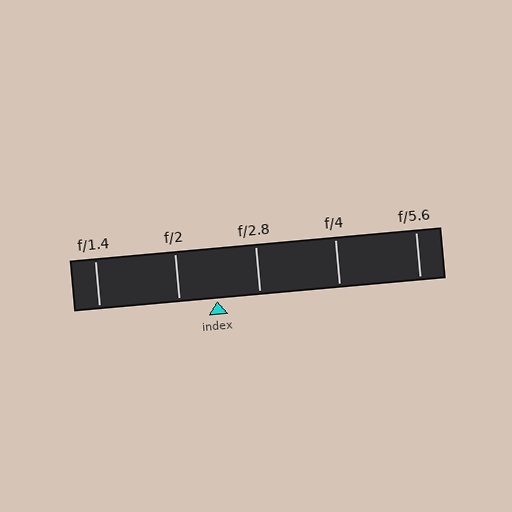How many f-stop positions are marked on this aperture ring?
There are 5 f-stop positions marked.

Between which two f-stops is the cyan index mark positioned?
The index mark is between f/2 and f/2.8.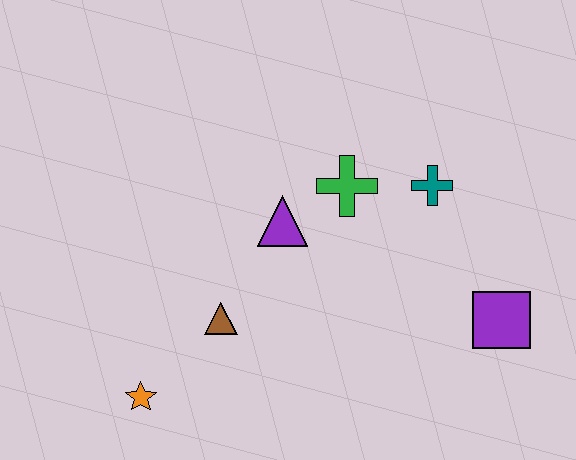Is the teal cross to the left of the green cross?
No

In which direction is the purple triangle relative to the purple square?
The purple triangle is to the left of the purple square.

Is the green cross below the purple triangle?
No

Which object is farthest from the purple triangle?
The purple square is farthest from the purple triangle.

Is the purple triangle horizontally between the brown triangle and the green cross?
Yes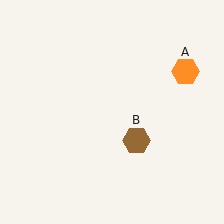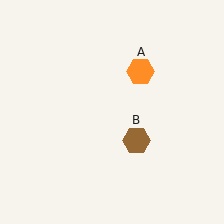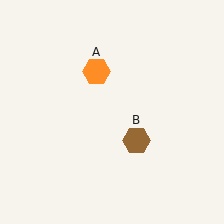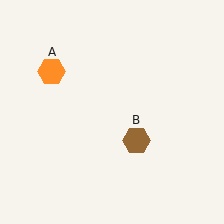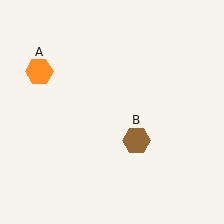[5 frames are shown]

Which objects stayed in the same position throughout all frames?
Brown hexagon (object B) remained stationary.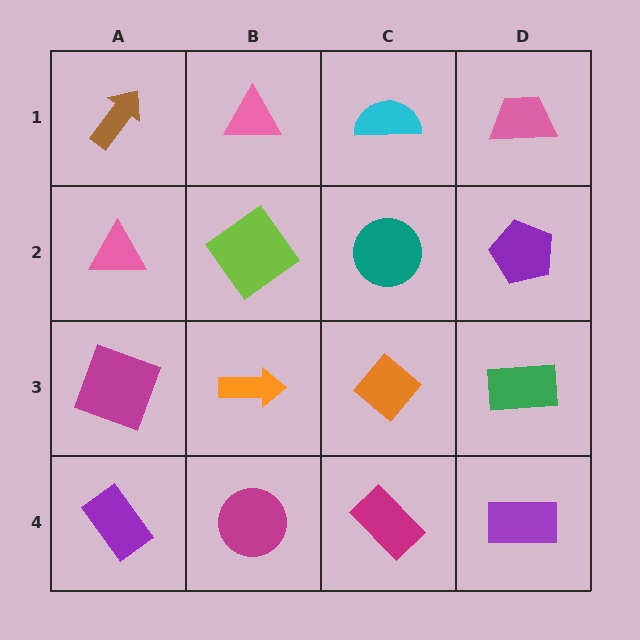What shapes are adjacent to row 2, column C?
A cyan semicircle (row 1, column C), an orange diamond (row 3, column C), a lime diamond (row 2, column B), a purple pentagon (row 2, column D).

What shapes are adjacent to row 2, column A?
A brown arrow (row 1, column A), a magenta square (row 3, column A), a lime diamond (row 2, column B).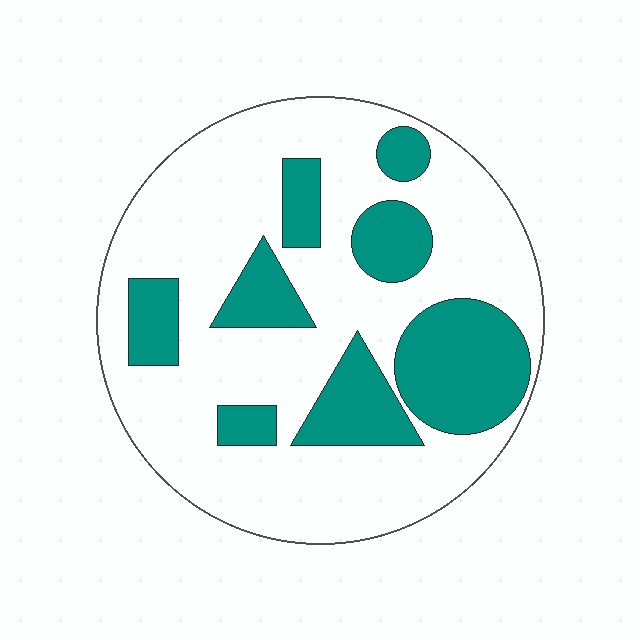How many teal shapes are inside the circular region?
8.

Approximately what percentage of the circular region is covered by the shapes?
Approximately 30%.